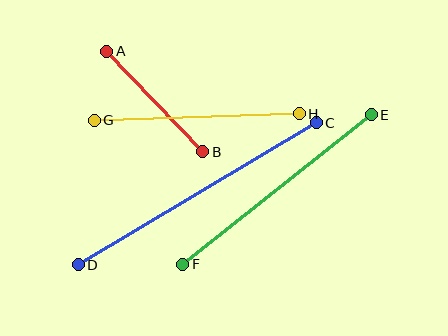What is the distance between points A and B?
The distance is approximately 139 pixels.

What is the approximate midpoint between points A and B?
The midpoint is at approximately (155, 101) pixels.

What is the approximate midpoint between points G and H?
The midpoint is at approximately (197, 117) pixels.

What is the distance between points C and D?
The distance is approximately 277 pixels.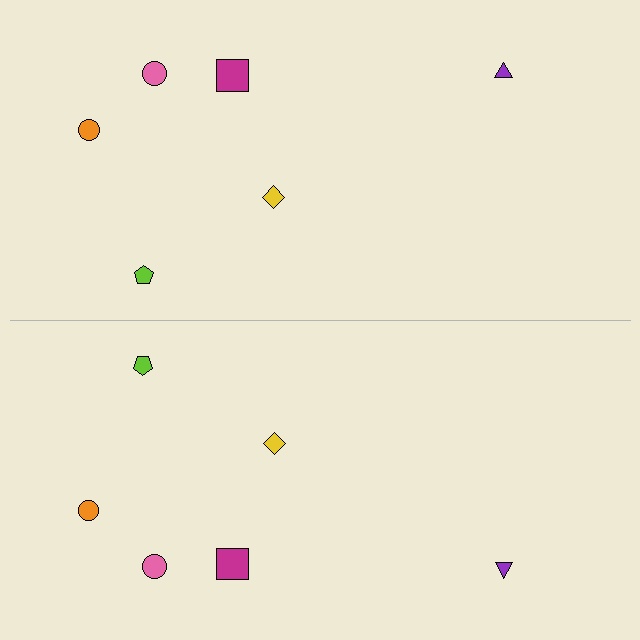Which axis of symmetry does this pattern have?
The pattern has a horizontal axis of symmetry running through the center of the image.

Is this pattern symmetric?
Yes, this pattern has bilateral (reflection) symmetry.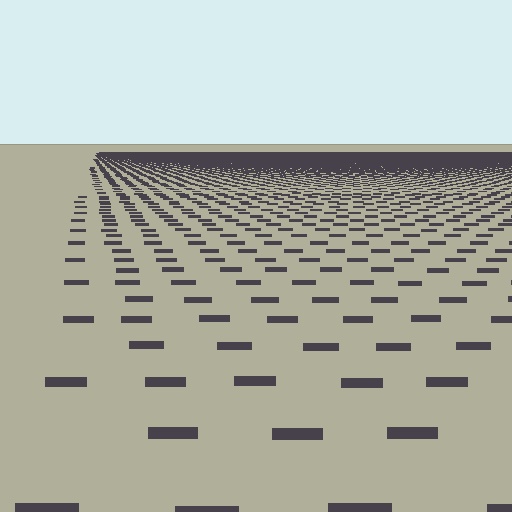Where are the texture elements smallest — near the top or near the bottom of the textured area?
Near the top.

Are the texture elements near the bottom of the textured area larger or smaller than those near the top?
Larger. Near the bottom, elements are closer to the viewer and appear at a bigger on-screen size.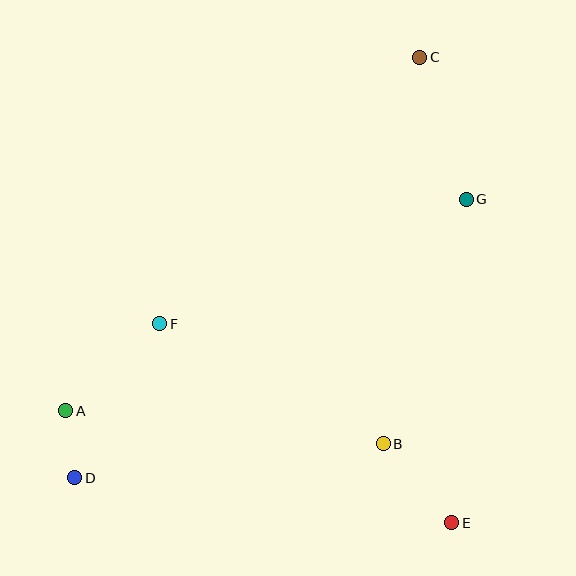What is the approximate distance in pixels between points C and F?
The distance between C and F is approximately 372 pixels.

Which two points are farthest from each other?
Points C and D are farthest from each other.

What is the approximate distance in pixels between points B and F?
The distance between B and F is approximately 253 pixels.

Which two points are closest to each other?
Points A and D are closest to each other.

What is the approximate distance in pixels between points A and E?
The distance between A and E is approximately 402 pixels.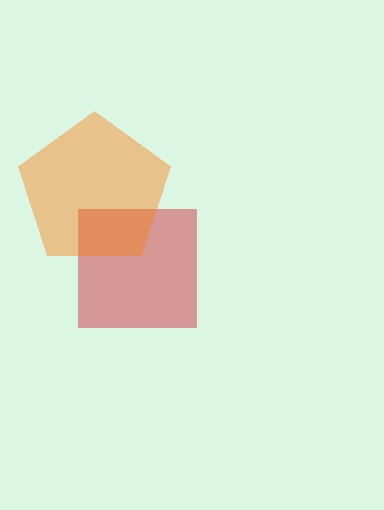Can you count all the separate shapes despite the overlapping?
Yes, there are 2 separate shapes.